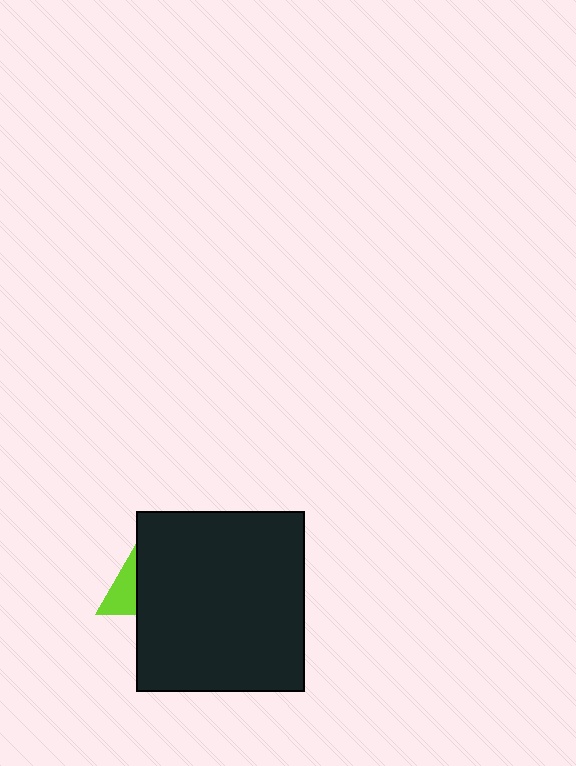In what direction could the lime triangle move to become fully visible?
The lime triangle could move left. That would shift it out from behind the black rectangle entirely.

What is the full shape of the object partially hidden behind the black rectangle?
The partially hidden object is a lime triangle.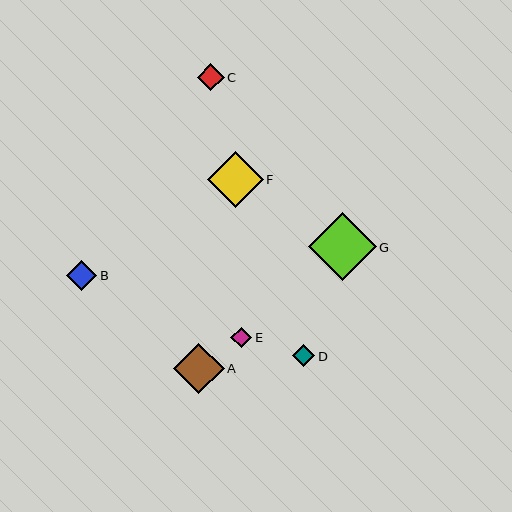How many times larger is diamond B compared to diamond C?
Diamond B is approximately 1.1 times the size of diamond C.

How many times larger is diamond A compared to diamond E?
Diamond A is approximately 2.4 times the size of diamond E.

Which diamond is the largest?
Diamond G is the largest with a size of approximately 68 pixels.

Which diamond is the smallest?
Diamond E is the smallest with a size of approximately 21 pixels.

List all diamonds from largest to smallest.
From largest to smallest: G, F, A, B, C, D, E.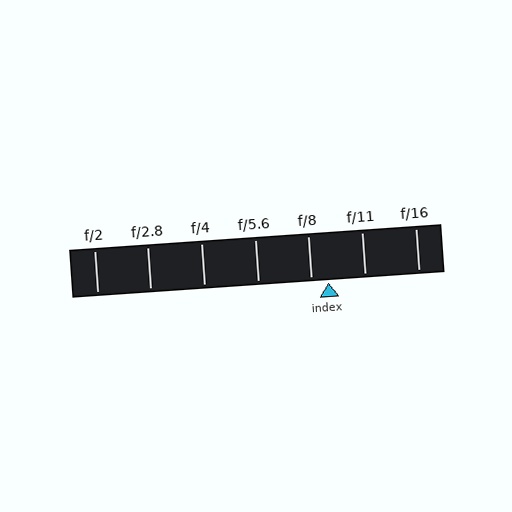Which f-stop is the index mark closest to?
The index mark is closest to f/8.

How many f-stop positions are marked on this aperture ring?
There are 7 f-stop positions marked.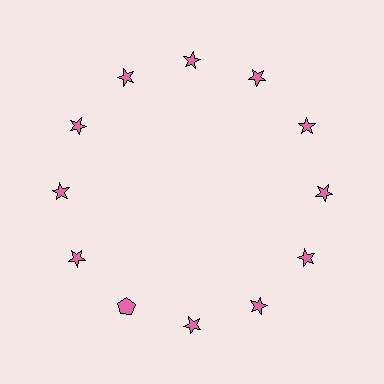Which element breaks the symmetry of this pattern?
The pink pentagon at roughly the 7 o'clock position breaks the symmetry. All other shapes are pink stars.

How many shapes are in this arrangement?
There are 12 shapes arranged in a ring pattern.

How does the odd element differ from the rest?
It has a different shape: pentagon instead of star.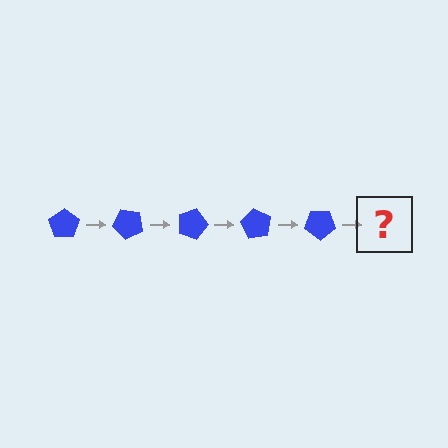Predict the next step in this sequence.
The next step is a blue pentagon rotated 225 degrees.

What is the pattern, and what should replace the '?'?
The pattern is that the pentagon rotates 45 degrees each step. The '?' should be a blue pentagon rotated 225 degrees.